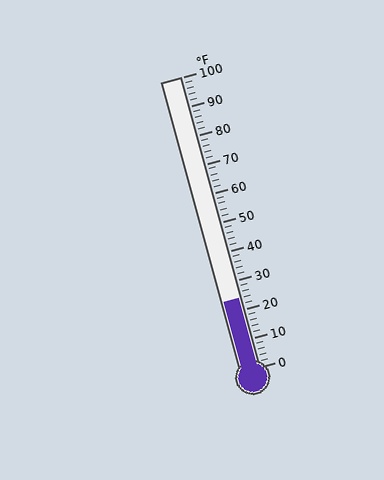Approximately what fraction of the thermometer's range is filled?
The thermometer is filled to approximately 25% of its range.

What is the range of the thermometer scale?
The thermometer scale ranges from 0°F to 100°F.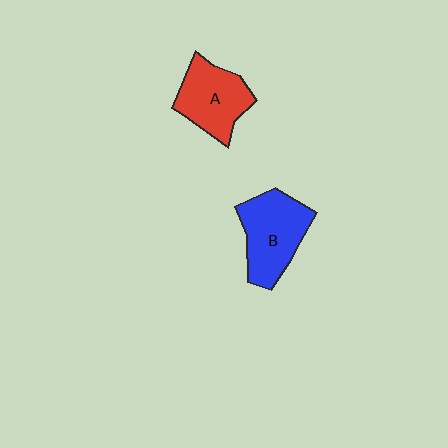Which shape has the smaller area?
Shape A (red).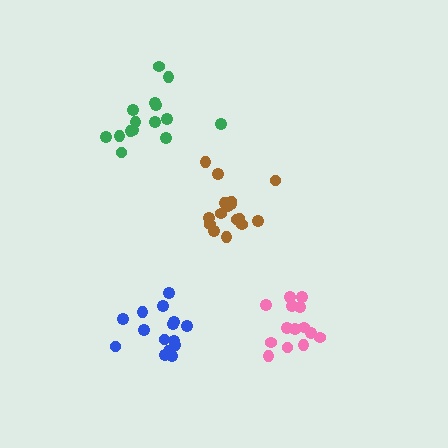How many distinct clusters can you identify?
There are 4 distinct clusters.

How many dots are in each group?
Group 1: 14 dots, Group 2: 15 dots, Group 3: 17 dots, Group 4: 15 dots (61 total).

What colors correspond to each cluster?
The clusters are colored: pink, green, brown, blue.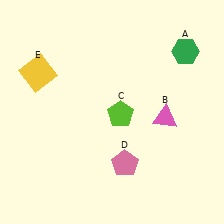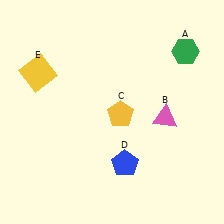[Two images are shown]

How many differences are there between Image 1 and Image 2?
There are 2 differences between the two images.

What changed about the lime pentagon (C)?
In Image 1, C is lime. In Image 2, it changed to yellow.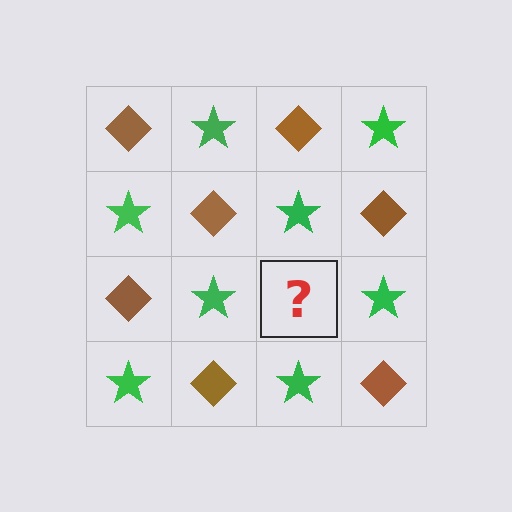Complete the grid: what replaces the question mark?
The question mark should be replaced with a brown diamond.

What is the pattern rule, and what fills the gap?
The rule is that it alternates brown diamond and green star in a checkerboard pattern. The gap should be filled with a brown diamond.